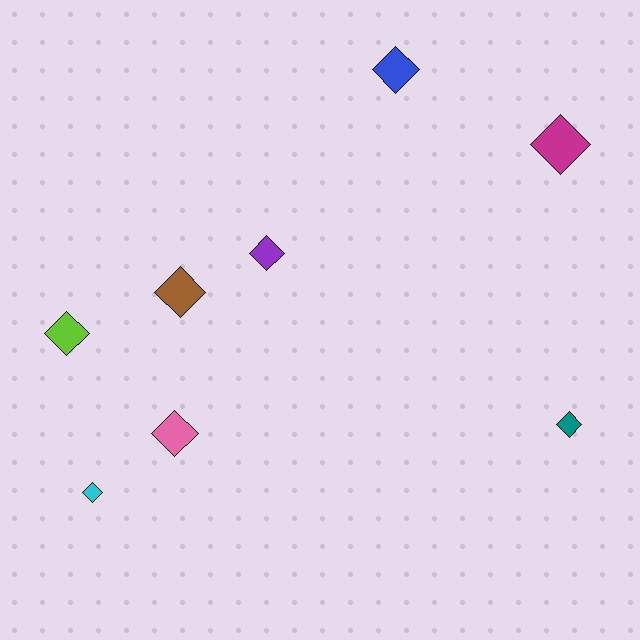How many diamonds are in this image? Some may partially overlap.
There are 8 diamonds.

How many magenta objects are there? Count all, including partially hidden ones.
There is 1 magenta object.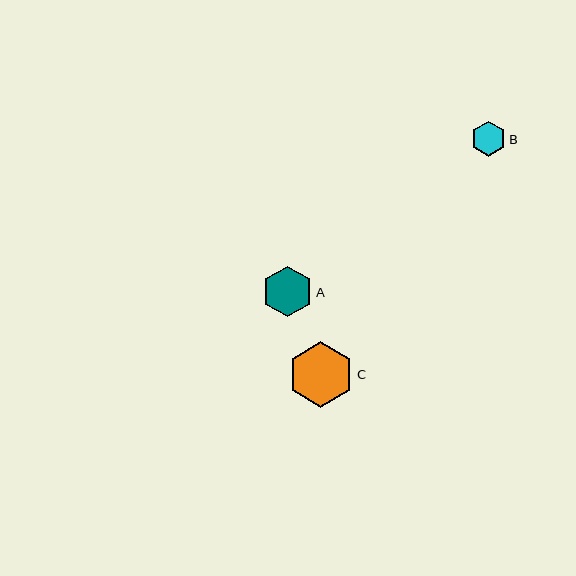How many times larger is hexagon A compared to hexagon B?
Hexagon A is approximately 1.4 times the size of hexagon B.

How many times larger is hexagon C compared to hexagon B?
Hexagon C is approximately 1.9 times the size of hexagon B.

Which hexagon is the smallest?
Hexagon B is the smallest with a size of approximately 35 pixels.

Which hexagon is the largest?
Hexagon C is the largest with a size of approximately 65 pixels.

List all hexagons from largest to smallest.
From largest to smallest: C, A, B.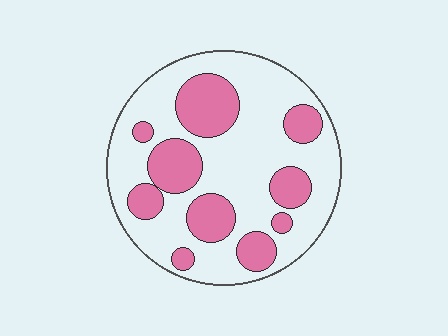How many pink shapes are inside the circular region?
10.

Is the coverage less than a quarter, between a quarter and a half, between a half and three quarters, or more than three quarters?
Between a quarter and a half.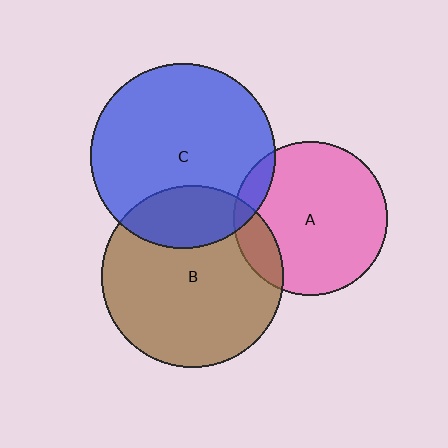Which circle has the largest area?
Circle C (blue).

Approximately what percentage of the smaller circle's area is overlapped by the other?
Approximately 10%.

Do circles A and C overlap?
Yes.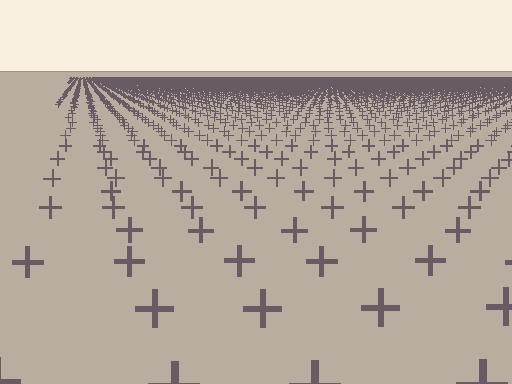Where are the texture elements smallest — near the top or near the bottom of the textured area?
Near the top.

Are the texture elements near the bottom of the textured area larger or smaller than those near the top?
Larger. Near the bottom, elements are closer to the viewer and appear at a bigger on-screen size.